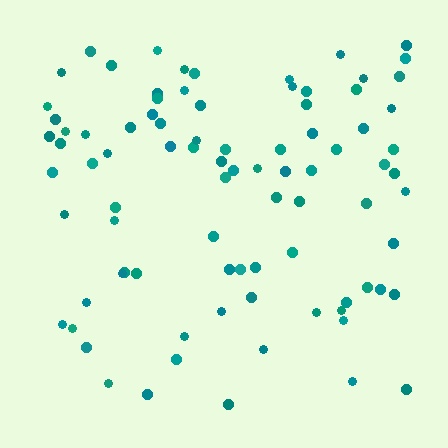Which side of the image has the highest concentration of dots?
The top.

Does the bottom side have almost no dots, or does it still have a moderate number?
Still a moderate number, just noticeably fewer than the top.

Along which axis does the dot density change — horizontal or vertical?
Vertical.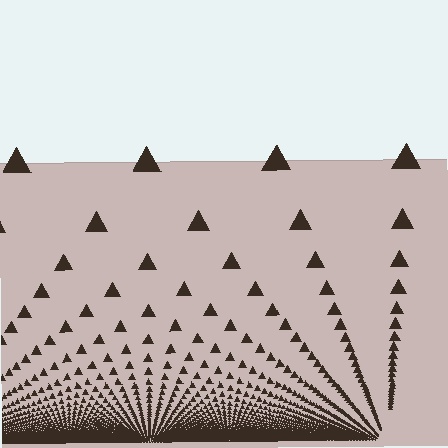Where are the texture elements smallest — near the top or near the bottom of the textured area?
Near the bottom.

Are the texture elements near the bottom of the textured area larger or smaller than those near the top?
Smaller. The gradient is inverted — elements near the bottom are smaller and denser.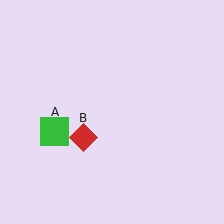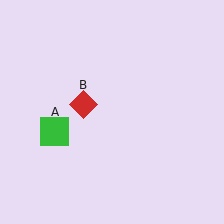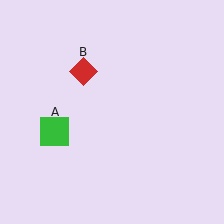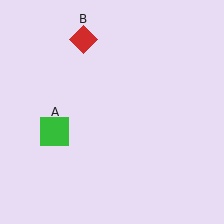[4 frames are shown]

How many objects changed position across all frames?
1 object changed position: red diamond (object B).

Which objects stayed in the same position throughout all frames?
Green square (object A) remained stationary.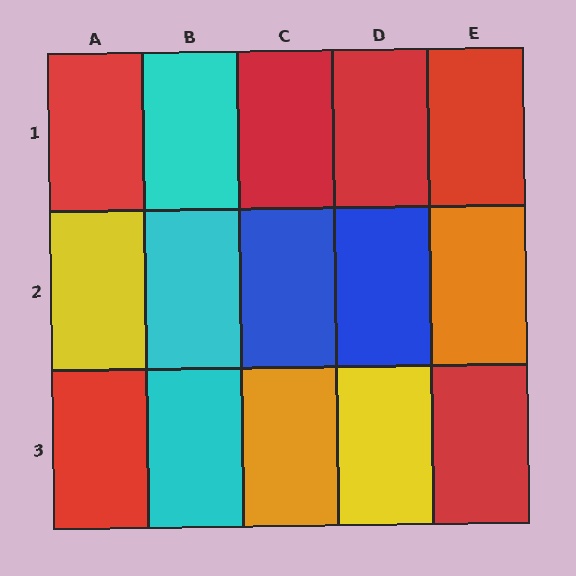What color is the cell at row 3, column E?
Red.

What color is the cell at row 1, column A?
Red.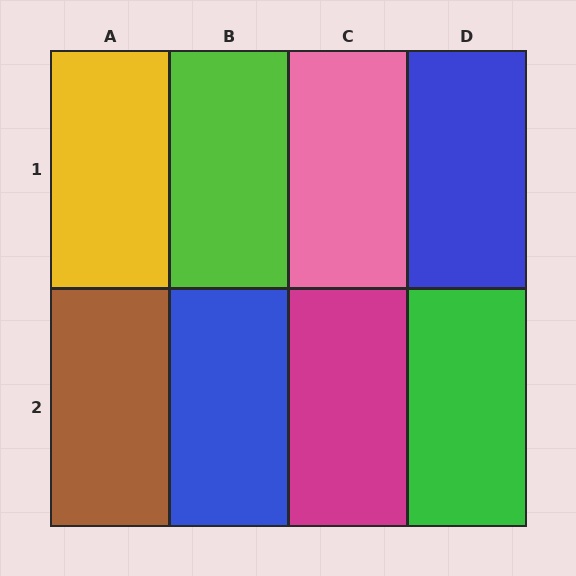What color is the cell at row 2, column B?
Blue.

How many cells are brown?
1 cell is brown.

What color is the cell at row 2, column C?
Magenta.